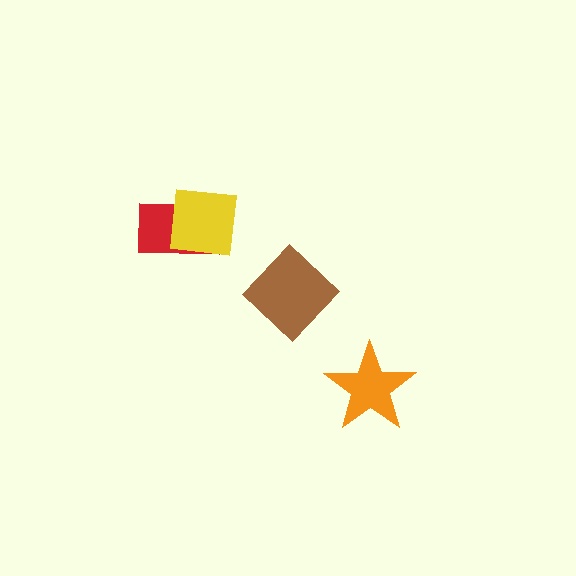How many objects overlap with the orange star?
0 objects overlap with the orange star.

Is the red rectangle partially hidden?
Yes, it is partially covered by another shape.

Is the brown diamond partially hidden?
No, no other shape covers it.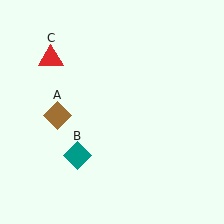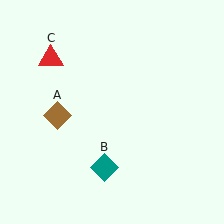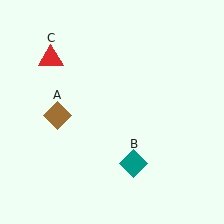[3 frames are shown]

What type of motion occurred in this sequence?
The teal diamond (object B) rotated counterclockwise around the center of the scene.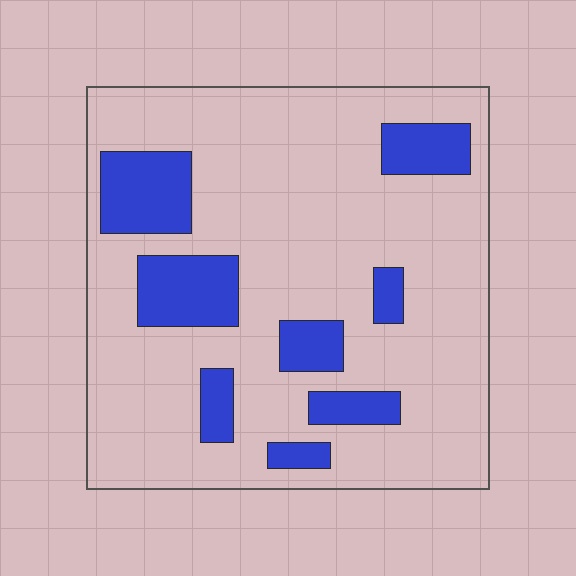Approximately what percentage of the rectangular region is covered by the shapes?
Approximately 20%.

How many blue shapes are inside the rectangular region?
8.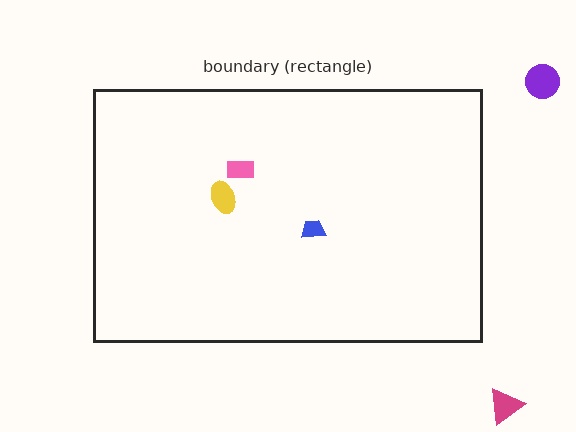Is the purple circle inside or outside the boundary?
Outside.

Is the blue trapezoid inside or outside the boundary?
Inside.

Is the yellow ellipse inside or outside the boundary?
Inside.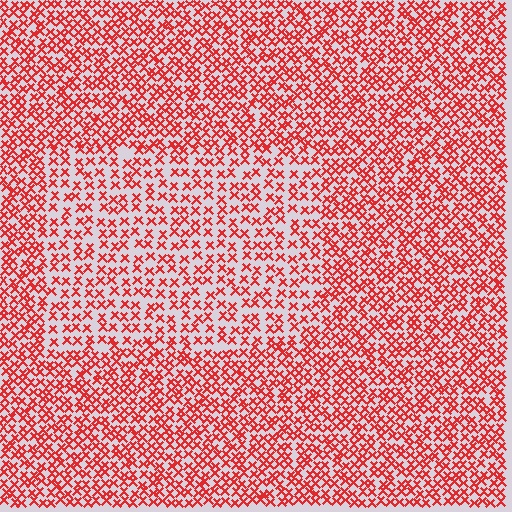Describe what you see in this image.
The image contains small red elements arranged at two different densities. A rectangle-shaped region is visible where the elements are less densely packed than the surrounding area.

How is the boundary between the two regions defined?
The boundary is defined by a change in element density (approximately 1.7x ratio). All elements are the same color, size, and shape.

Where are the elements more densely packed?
The elements are more densely packed outside the rectangle boundary.